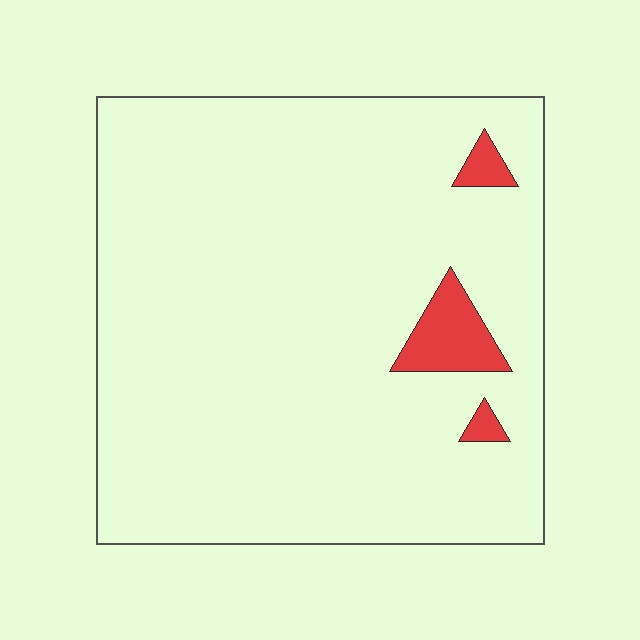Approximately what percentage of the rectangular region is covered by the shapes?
Approximately 5%.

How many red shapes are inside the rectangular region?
3.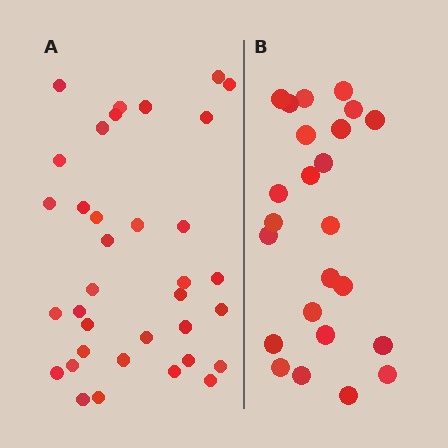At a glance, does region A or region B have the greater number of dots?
Region A (the left region) has more dots.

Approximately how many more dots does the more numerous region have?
Region A has roughly 12 or so more dots than region B.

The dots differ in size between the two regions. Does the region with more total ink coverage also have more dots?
No. Region B has more total ink coverage because its dots are larger, but region A actually contains more individual dots. Total area can be misleading — the number of items is what matters here.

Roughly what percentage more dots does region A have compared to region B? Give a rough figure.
About 45% more.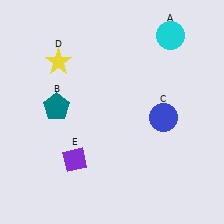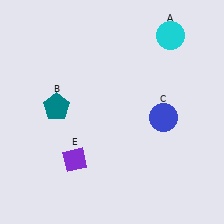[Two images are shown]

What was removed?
The yellow star (D) was removed in Image 2.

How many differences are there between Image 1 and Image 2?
There is 1 difference between the two images.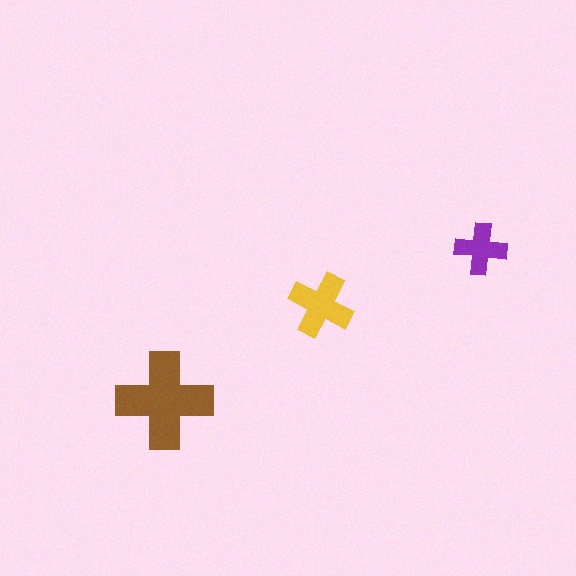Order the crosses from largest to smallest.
the brown one, the yellow one, the purple one.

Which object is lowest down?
The brown cross is bottommost.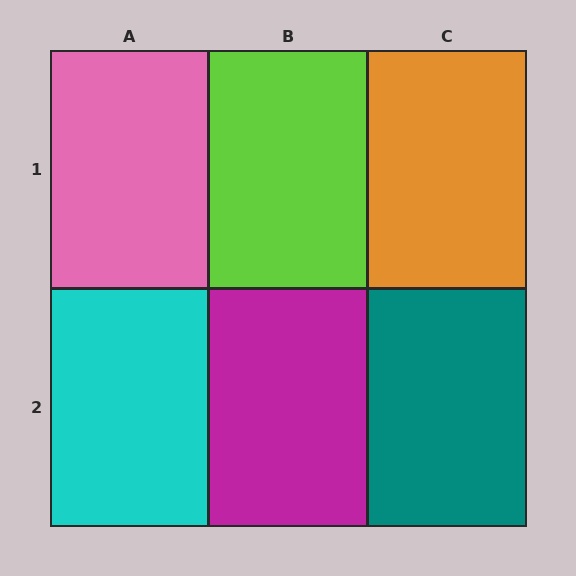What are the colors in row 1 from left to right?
Pink, lime, orange.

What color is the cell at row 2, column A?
Cyan.